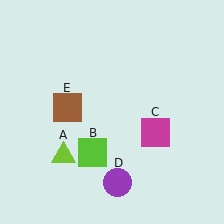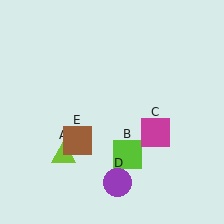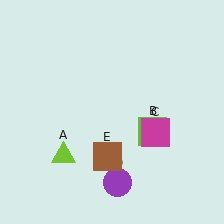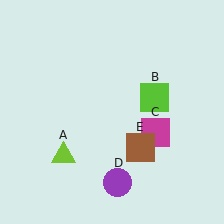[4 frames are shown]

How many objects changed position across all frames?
2 objects changed position: lime square (object B), brown square (object E).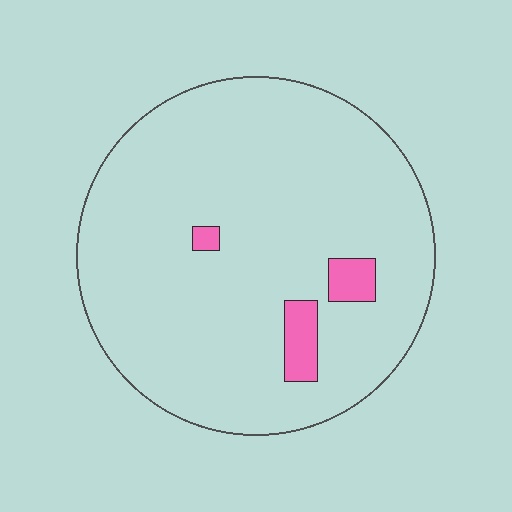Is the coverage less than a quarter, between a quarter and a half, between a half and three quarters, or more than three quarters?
Less than a quarter.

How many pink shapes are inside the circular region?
3.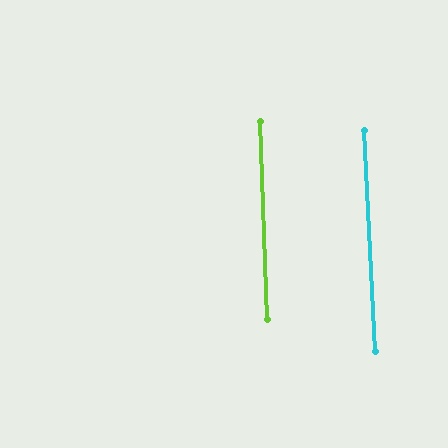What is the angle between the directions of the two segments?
Approximately 1 degree.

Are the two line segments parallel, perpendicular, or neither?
Parallel — their directions differ by only 1.0°.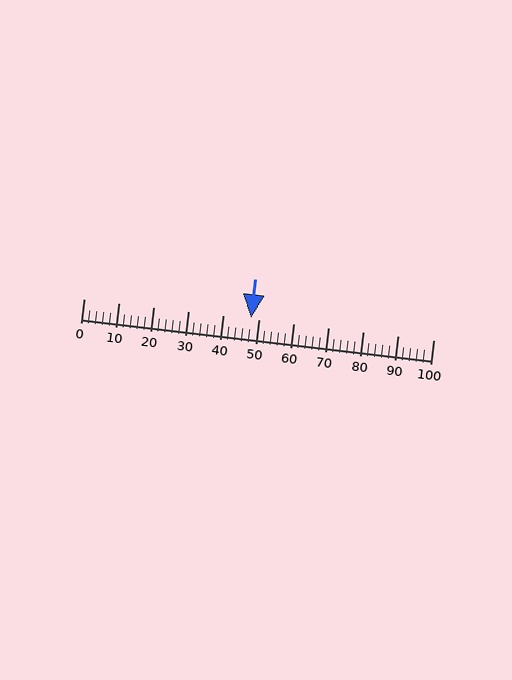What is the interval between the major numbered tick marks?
The major tick marks are spaced 10 units apart.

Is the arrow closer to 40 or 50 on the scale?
The arrow is closer to 50.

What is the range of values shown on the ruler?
The ruler shows values from 0 to 100.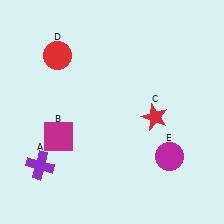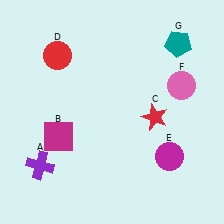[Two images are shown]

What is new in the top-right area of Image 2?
A pink circle (F) was added in the top-right area of Image 2.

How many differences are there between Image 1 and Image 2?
There are 2 differences between the two images.